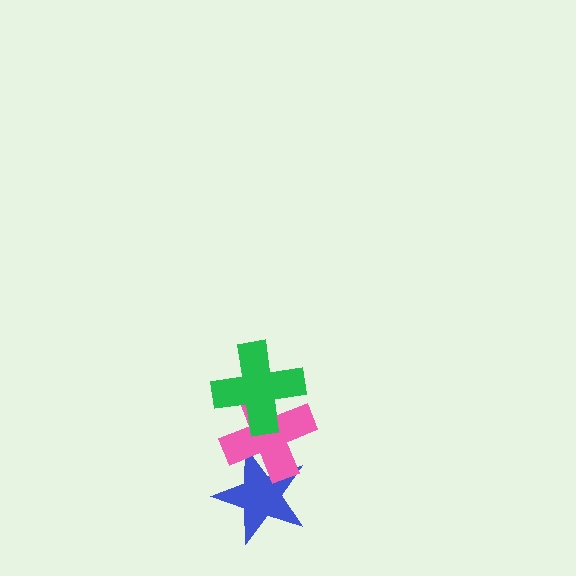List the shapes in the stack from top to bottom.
From top to bottom: the green cross, the pink cross, the blue star.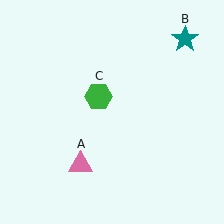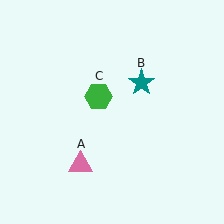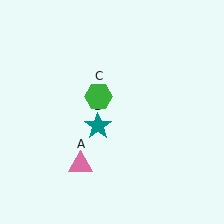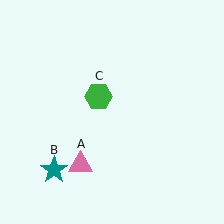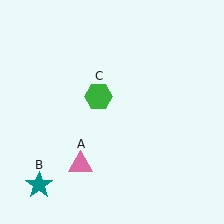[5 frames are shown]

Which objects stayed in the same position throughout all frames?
Pink triangle (object A) and green hexagon (object C) remained stationary.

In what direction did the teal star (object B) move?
The teal star (object B) moved down and to the left.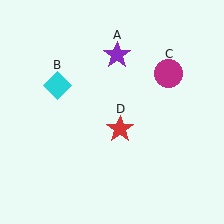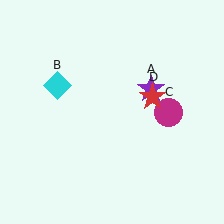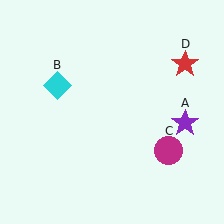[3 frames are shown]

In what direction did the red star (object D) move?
The red star (object D) moved up and to the right.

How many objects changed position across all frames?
3 objects changed position: purple star (object A), magenta circle (object C), red star (object D).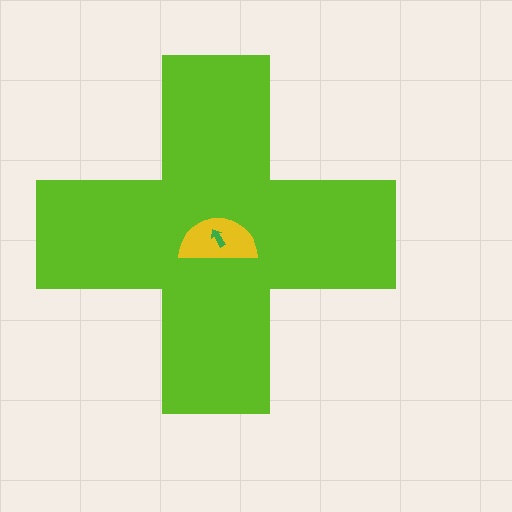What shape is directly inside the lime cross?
The yellow semicircle.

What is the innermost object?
The green arrow.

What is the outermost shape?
The lime cross.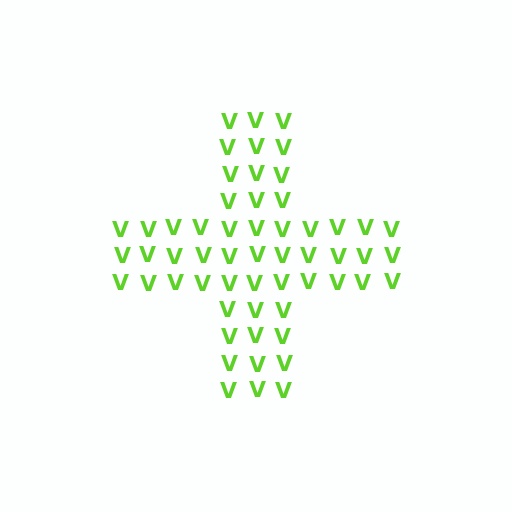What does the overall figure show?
The overall figure shows a cross.